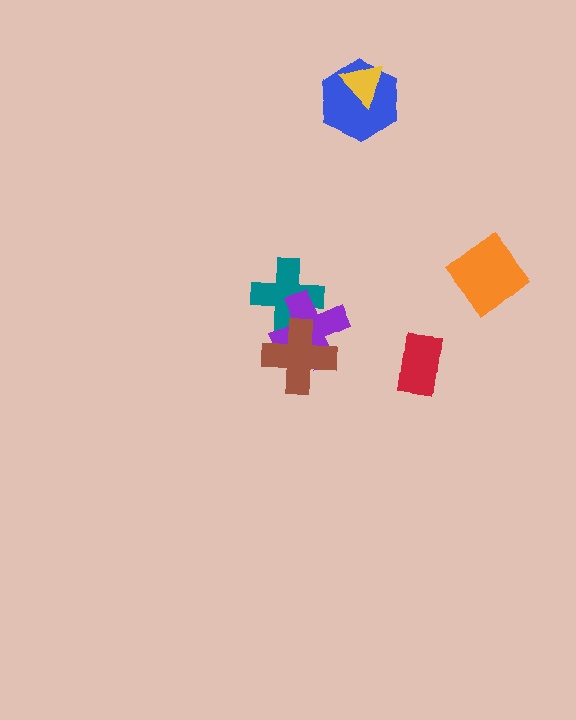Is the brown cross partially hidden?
No, no other shape covers it.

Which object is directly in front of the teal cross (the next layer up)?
The purple cross is directly in front of the teal cross.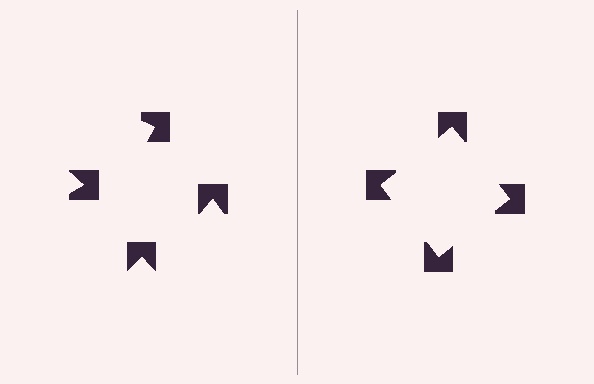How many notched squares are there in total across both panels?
8 — 4 on each side.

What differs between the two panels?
The notched squares are positioned identically on both sides; only the wedge orientations differ. On the right they align to a square; on the left they are misaligned.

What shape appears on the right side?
An illusory square.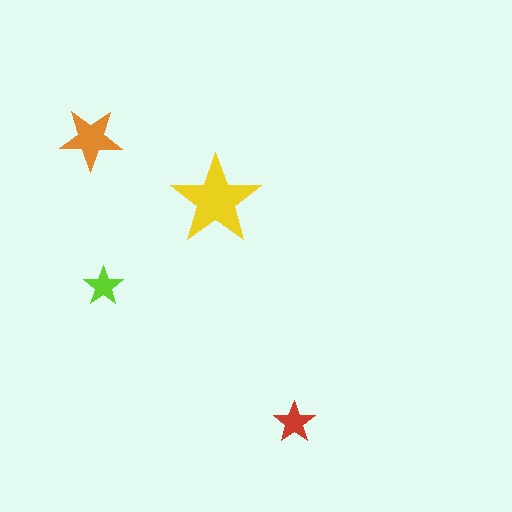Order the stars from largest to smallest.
the yellow one, the orange one, the red one, the lime one.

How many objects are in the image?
There are 4 objects in the image.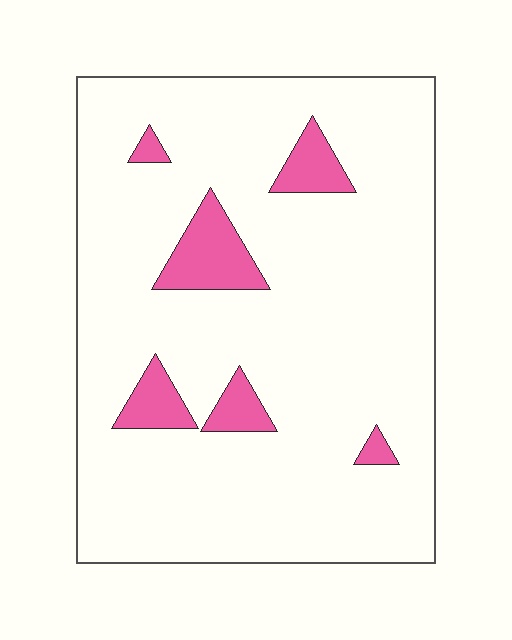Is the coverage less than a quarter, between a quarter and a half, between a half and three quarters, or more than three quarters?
Less than a quarter.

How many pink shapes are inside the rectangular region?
6.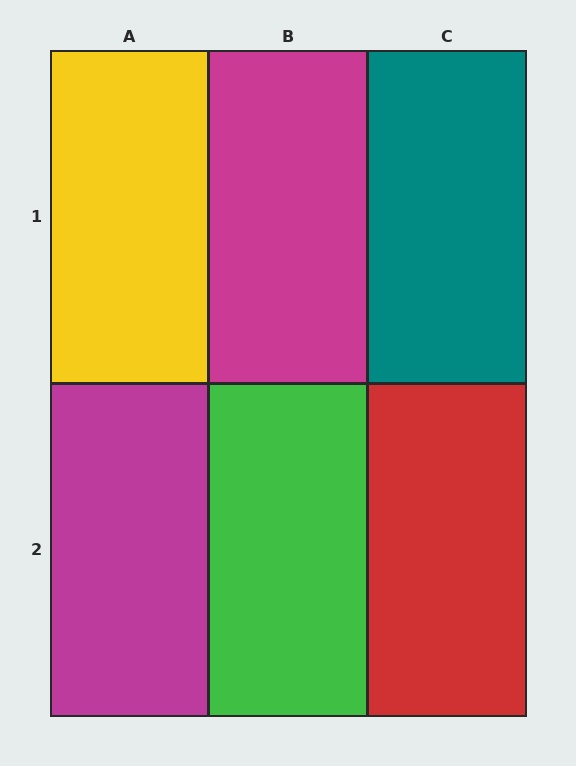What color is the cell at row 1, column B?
Magenta.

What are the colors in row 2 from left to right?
Magenta, green, red.